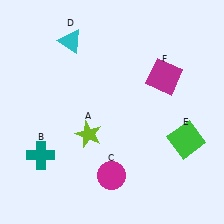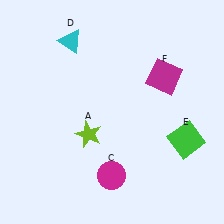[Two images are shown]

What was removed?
The teal cross (B) was removed in Image 2.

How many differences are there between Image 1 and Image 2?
There is 1 difference between the two images.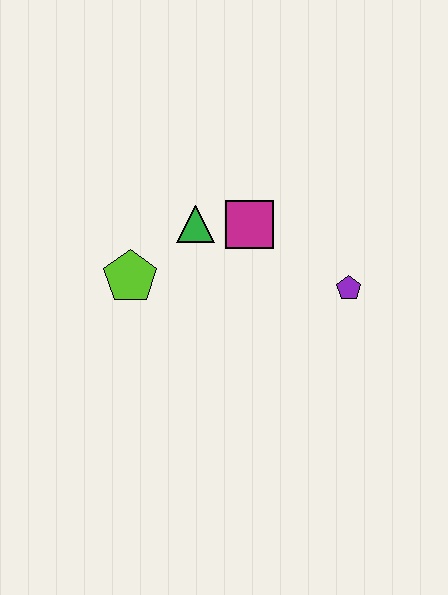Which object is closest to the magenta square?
The green triangle is closest to the magenta square.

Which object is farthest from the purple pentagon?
The lime pentagon is farthest from the purple pentagon.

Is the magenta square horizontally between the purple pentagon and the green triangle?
Yes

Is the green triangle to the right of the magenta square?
No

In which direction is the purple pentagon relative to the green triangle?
The purple pentagon is to the right of the green triangle.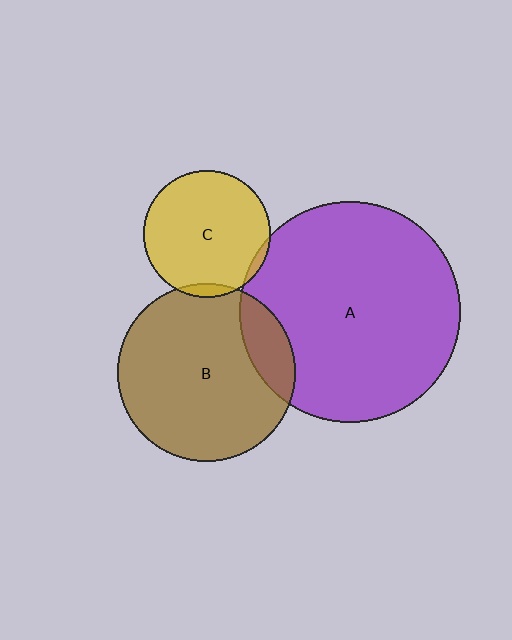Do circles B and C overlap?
Yes.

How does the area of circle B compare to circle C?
Approximately 2.0 times.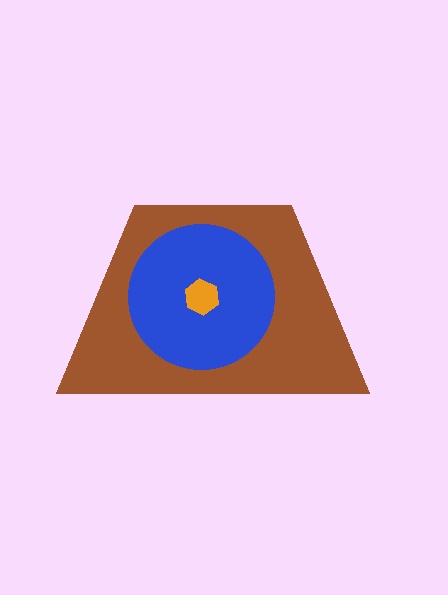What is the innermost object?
The orange hexagon.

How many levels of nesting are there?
3.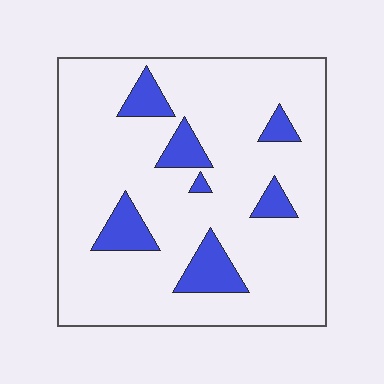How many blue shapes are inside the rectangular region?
7.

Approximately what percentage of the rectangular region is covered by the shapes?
Approximately 15%.